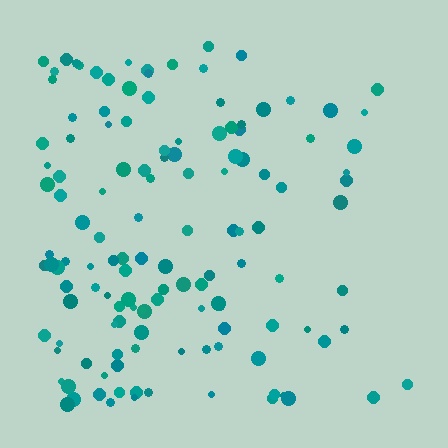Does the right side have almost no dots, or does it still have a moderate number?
Still a moderate number, just noticeably fewer than the left.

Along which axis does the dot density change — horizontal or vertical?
Horizontal.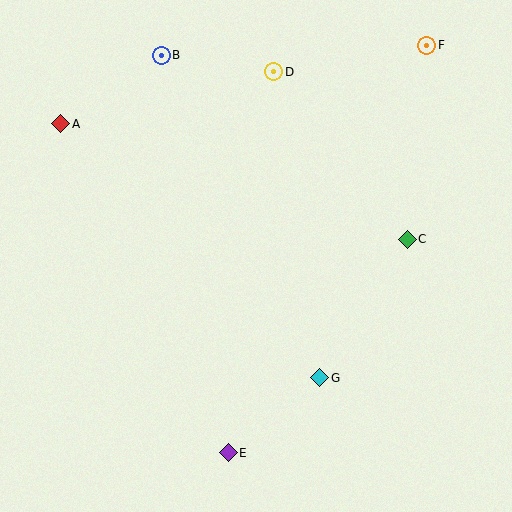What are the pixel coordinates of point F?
Point F is at (427, 45).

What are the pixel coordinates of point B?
Point B is at (161, 55).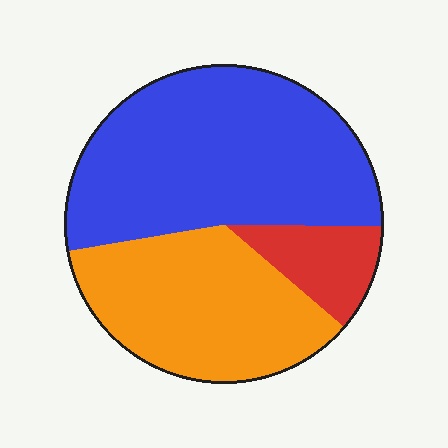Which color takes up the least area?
Red, at roughly 10%.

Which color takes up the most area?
Blue, at roughly 55%.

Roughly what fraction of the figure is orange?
Orange takes up about three eighths (3/8) of the figure.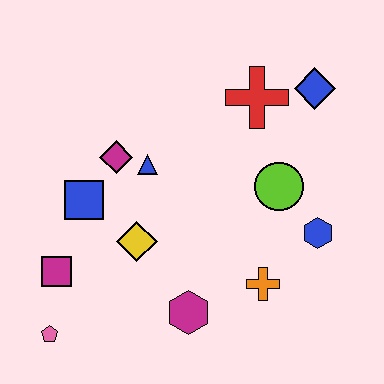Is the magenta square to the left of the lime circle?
Yes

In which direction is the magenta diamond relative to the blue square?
The magenta diamond is above the blue square.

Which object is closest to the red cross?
The blue diamond is closest to the red cross.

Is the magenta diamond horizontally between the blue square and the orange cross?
Yes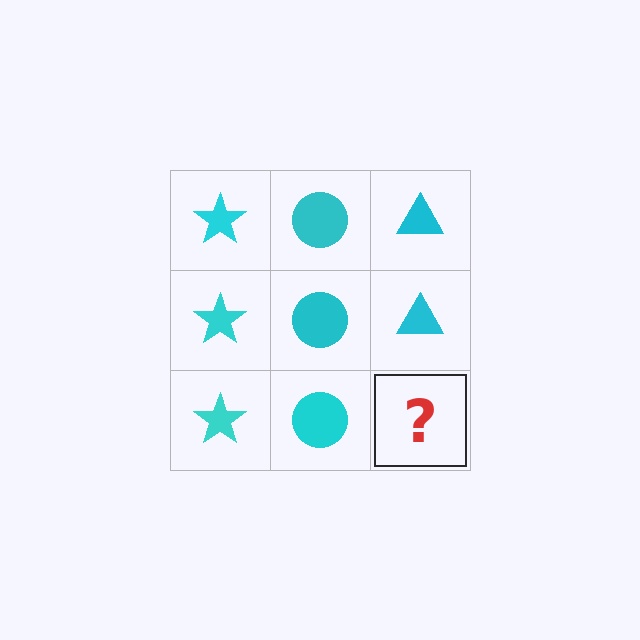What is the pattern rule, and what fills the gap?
The rule is that each column has a consistent shape. The gap should be filled with a cyan triangle.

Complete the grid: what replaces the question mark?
The question mark should be replaced with a cyan triangle.